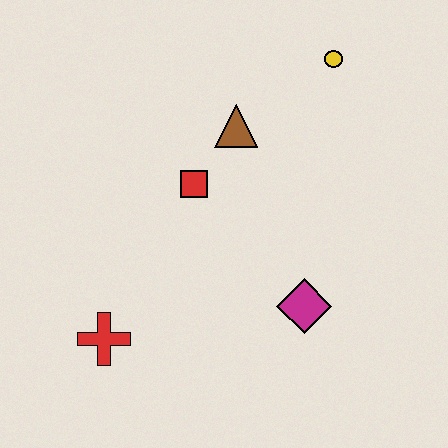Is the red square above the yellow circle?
No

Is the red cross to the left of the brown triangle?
Yes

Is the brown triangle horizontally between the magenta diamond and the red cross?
Yes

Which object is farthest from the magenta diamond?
The yellow circle is farthest from the magenta diamond.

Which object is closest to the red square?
The brown triangle is closest to the red square.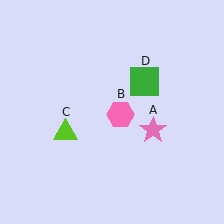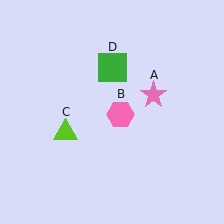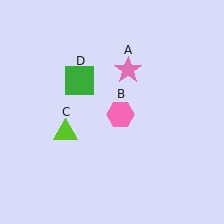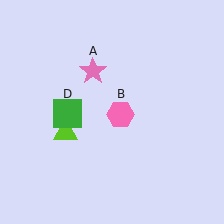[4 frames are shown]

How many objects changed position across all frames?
2 objects changed position: pink star (object A), green square (object D).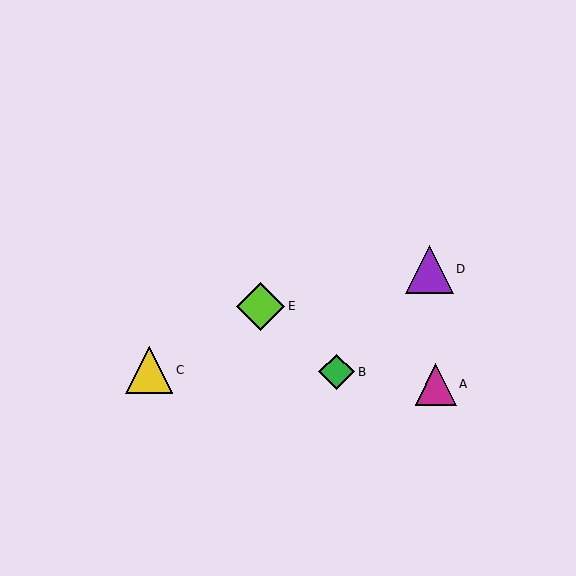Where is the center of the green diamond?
The center of the green diamond is at (337, 372).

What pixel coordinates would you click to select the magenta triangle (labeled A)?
Click at (436, 385) to select the magenta triangle A.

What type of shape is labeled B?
Shape B is a green diamond.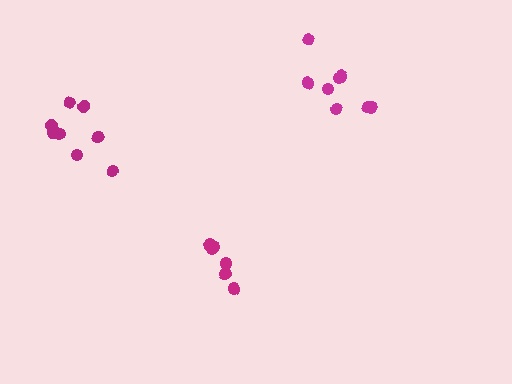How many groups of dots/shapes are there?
There are 3 groups.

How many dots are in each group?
Group 1: 9 dots, Group 2: 6 dots, Group 3: 8 dots (23 total).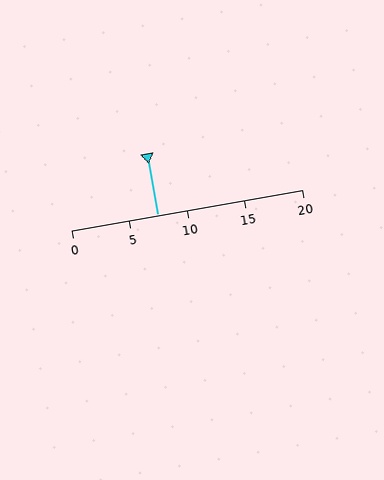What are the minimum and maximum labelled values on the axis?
The axis runs from 0 to 20.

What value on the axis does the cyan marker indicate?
The marker indicates approximately 7.5.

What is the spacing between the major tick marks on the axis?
The major ticks are spaced 5 apart.